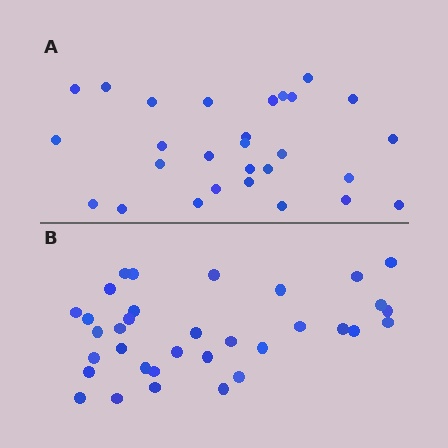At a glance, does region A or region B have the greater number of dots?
Region B (the bottom region) has more dots.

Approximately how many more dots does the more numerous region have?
Region B has about 6 more dots than region A.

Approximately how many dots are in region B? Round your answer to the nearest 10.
About 30 dots. (The exact count is 34, which rounds to 30.)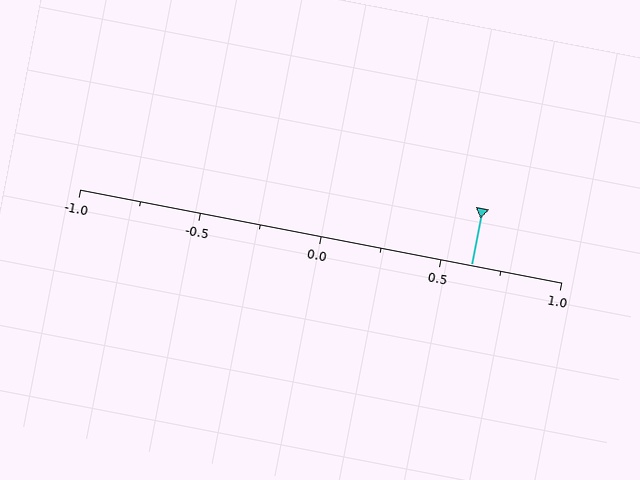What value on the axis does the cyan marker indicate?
The marker indicates approximately 0.62.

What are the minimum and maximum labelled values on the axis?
The axis runs from -1.0 to 1.0.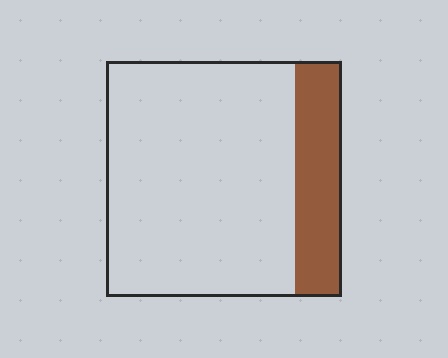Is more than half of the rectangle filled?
No.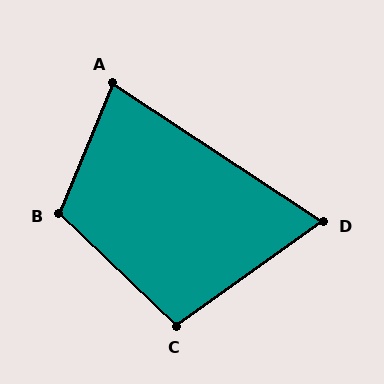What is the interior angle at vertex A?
Approximately 79 degrees (acute).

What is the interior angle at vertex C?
Approximately 101 degrees (obtuse).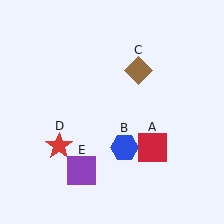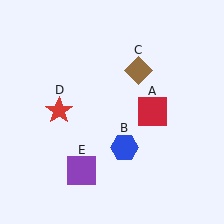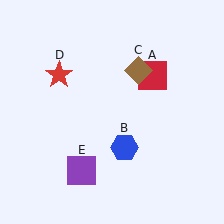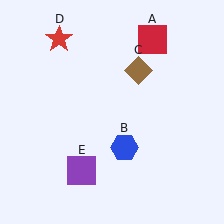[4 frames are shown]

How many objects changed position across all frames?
2 objects changed position: red square (object A), red star (object D).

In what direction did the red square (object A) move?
The red square (object A) moved up.